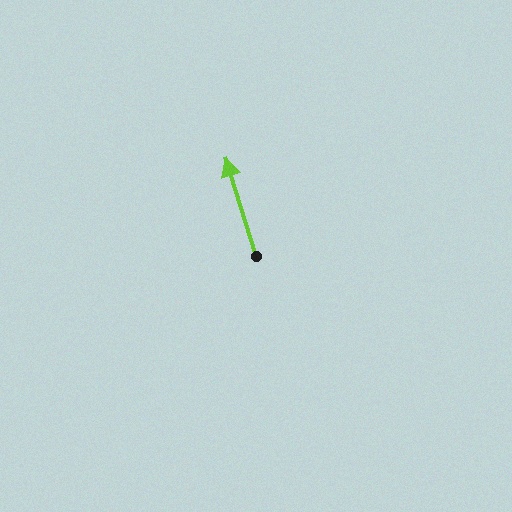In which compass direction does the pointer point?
North.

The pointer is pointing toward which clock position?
Roughly 11 o'clock.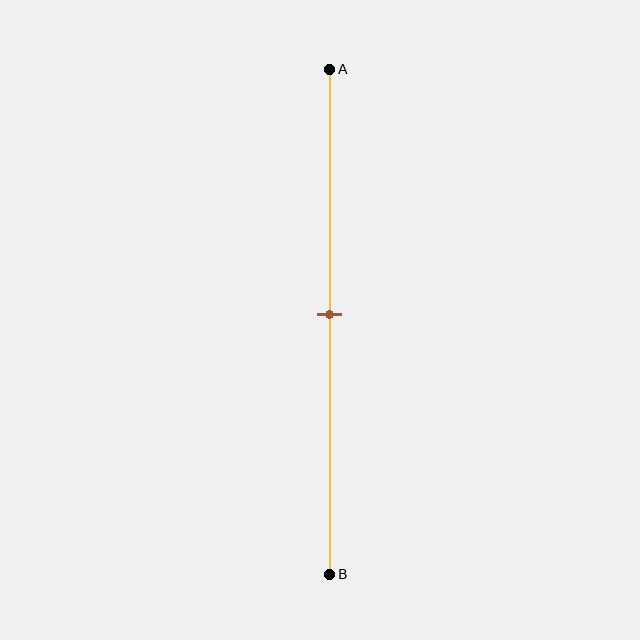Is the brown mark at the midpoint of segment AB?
Yes, the mark is approximately at the midpoint.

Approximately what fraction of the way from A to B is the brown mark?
The brown mark is approximately 50% of the way from A to B.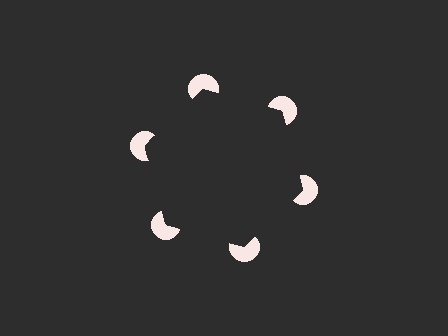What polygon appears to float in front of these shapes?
An illusory hexagon — its edges are inferred from the aligned wedge cuts in the pac-man discs, not physically drawn.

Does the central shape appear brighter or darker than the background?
It typically appears slightly darker than the background, even though no actual brightness change is drawn.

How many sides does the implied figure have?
6 sides.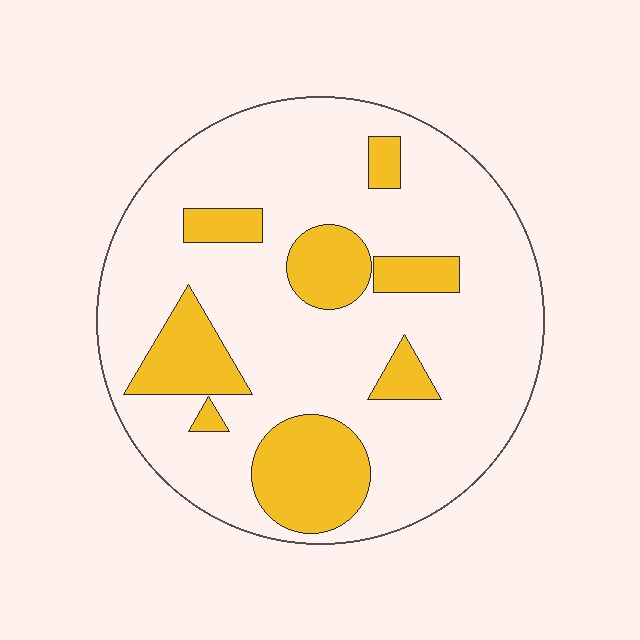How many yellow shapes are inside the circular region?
8.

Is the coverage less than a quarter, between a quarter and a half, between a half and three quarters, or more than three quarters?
Less than a quarter.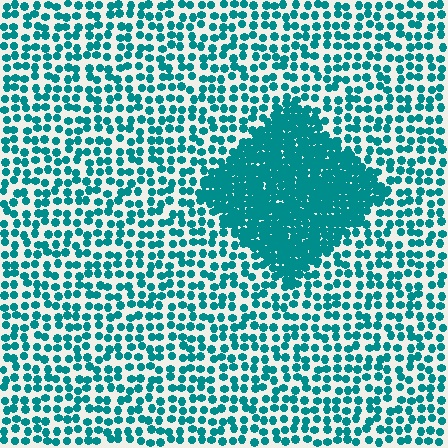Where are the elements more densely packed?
The elements are more densely packed inside the diamond boundary.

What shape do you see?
I see a diamond.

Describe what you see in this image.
The image contains small teal elements arranged at two different densities. A diamond-shaped region is visible where the elements are more densely packed than the surrounding area.